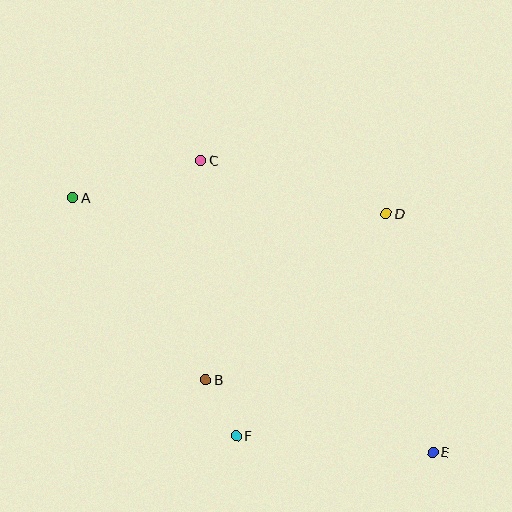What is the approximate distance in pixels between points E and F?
The distance between E and F is approximately 197 pixels.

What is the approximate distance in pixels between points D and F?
The distance between D and F is approximately 268 pixels.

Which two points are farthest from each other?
Points A and E are farthest from each other.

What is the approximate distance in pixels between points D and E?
The distance between D and E is approximately 243 pixels.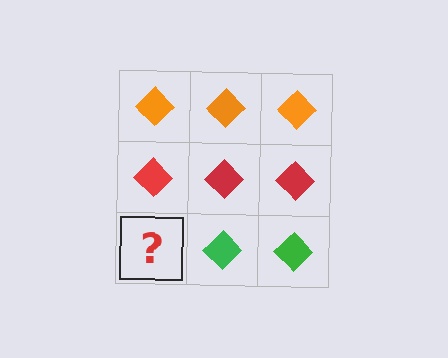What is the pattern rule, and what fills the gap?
The rule is that each row has a consistent color. The gap should be filled with a green diamond.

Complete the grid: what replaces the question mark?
The question mark should be replaced with a green diamond.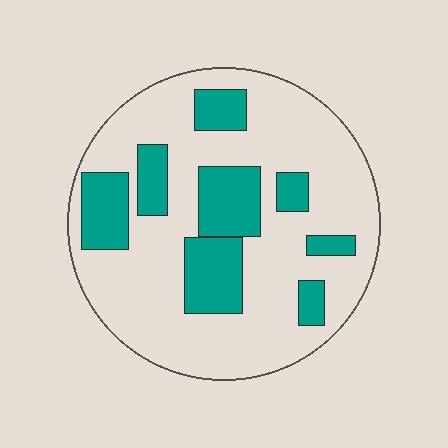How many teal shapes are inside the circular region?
8.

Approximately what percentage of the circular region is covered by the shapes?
Approximately 25%.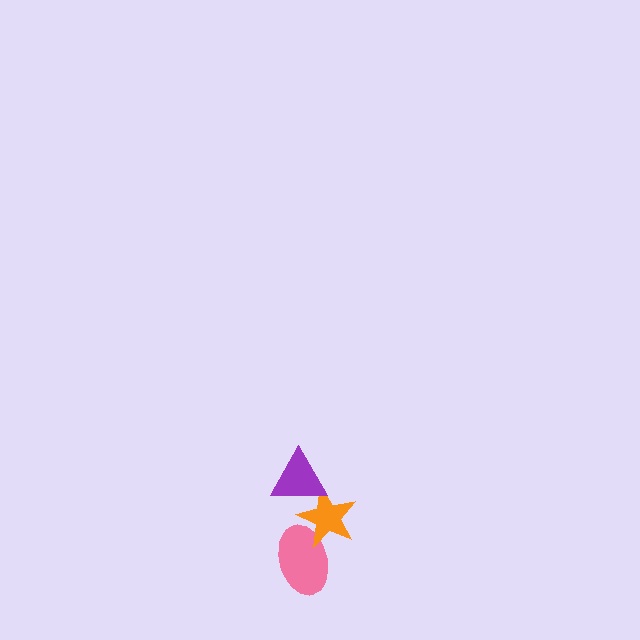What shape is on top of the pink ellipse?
The orange star is on top of the pink ellipse.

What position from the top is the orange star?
The orange star is 2nd from the top.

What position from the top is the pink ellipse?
The pink ellipse is 3rd from the top.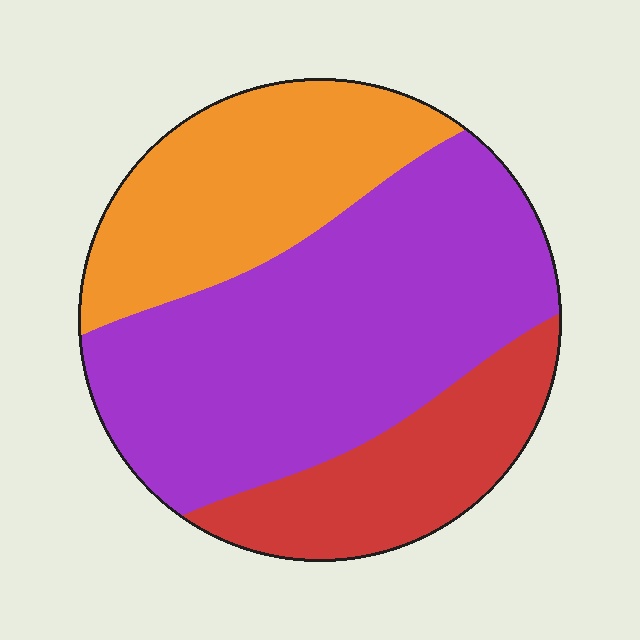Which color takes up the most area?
Purple, at roughly 55%.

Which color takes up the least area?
Red, at roughly 20%.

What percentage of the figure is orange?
Orange takes up about one quarter (1/4) of the figure.